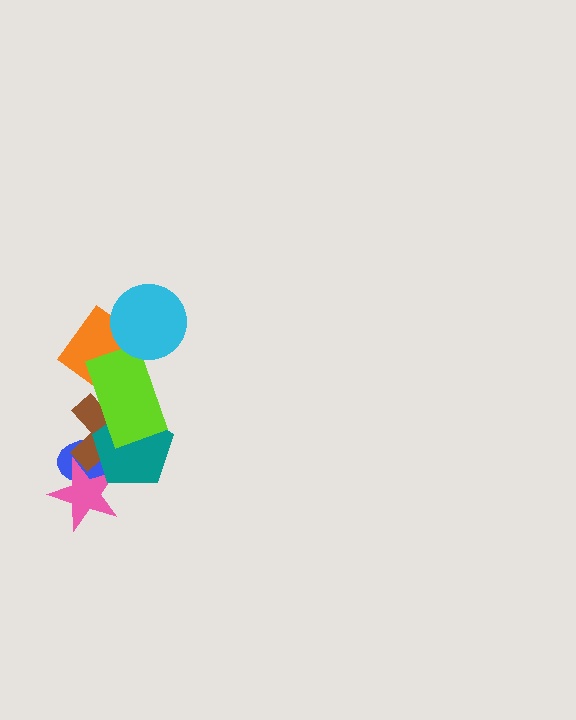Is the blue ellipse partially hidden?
Yes, it is partially covered by another shape.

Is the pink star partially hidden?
Yes, it is partially covered by another shape.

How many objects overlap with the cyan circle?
1 object overlaps with the cyan circle.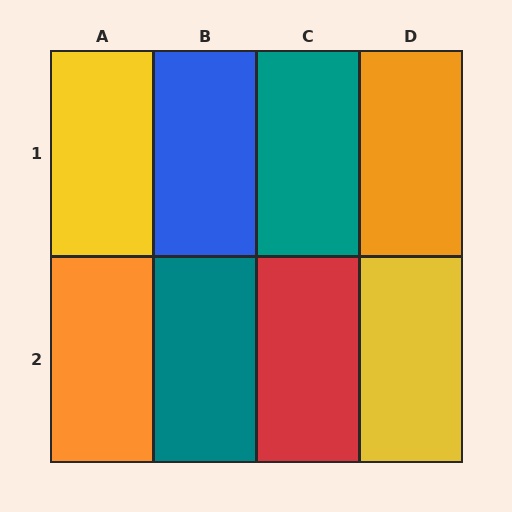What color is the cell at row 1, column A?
Yellow.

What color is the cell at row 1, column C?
Teal.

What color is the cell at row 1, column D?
Orange.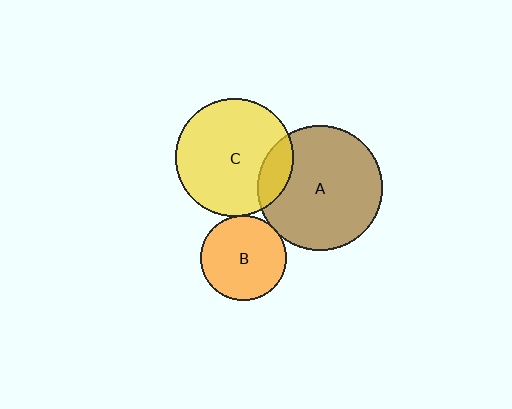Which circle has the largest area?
Circle A (brown).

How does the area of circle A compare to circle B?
Approximately 2.1 times.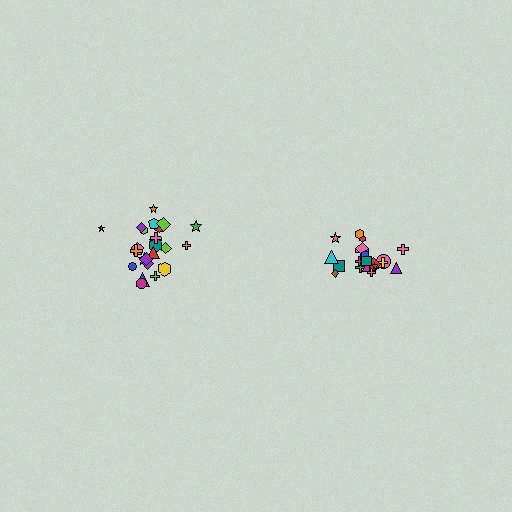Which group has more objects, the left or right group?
The left group.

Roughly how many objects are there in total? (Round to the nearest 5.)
Roughly 45 objects in total.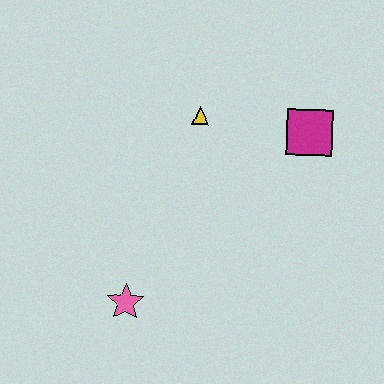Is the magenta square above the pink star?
Yes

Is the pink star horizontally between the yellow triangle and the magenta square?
No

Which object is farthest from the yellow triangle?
The pink star is farthest from the yellow triangle.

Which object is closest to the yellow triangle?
The magenta square is closest to the yellow triangle.